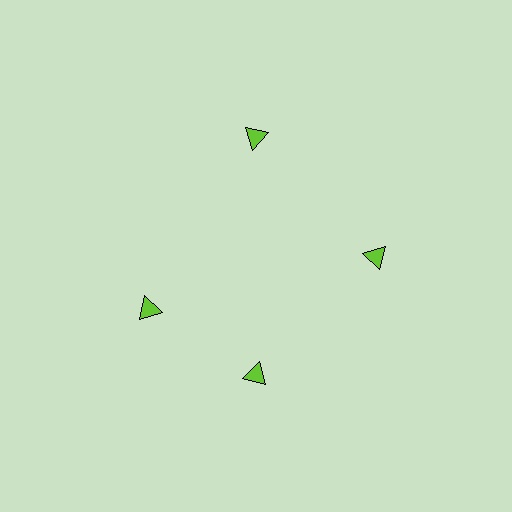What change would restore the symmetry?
The symmetry would be restored by rotating it back into even spacing with its neighbors so that all 4 triangles sit at equal angles and equal distance from the center.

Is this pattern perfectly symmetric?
No. The 4 lime triangles are arranged in a ring, but one element near the 9 o'clock position is rotated out of alignment along the ring, breaking the 4-fold rotational symmetry.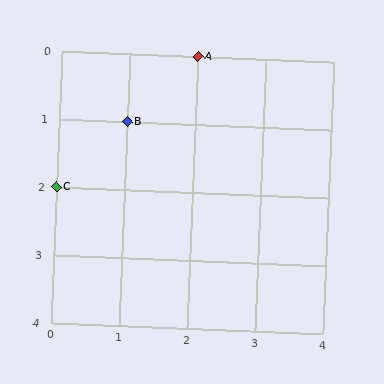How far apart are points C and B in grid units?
Points C and B are 1 column and 1 row apart (about 1.4 grid units diagonally).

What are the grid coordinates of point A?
Point A is at grid coordinates (2, 0).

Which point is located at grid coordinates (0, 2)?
Point C is at (0, 2).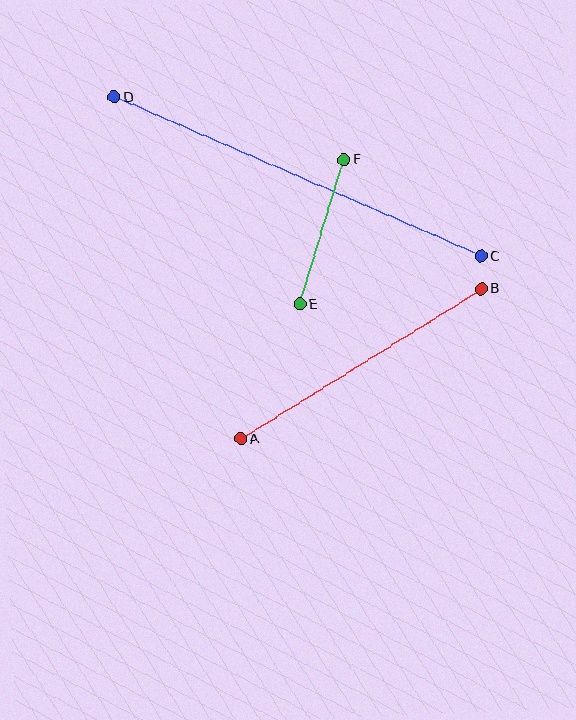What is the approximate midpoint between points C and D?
The midpoint is at approximately (297, 177) pixels.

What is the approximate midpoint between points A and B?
The midpoint is at approximately (361, 364) pixels.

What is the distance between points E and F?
The distance is approximately 151 pixels.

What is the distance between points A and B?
The distance is approximately 284 pixels.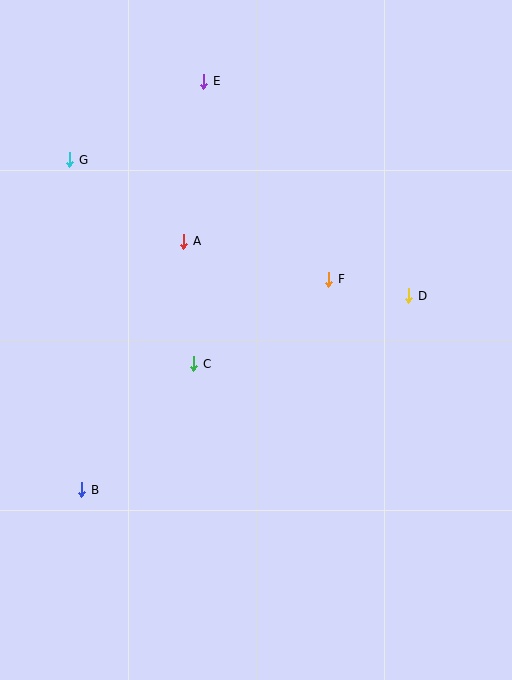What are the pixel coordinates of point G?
Point G is at (70, 160).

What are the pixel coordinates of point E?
Point E is at (203, 81).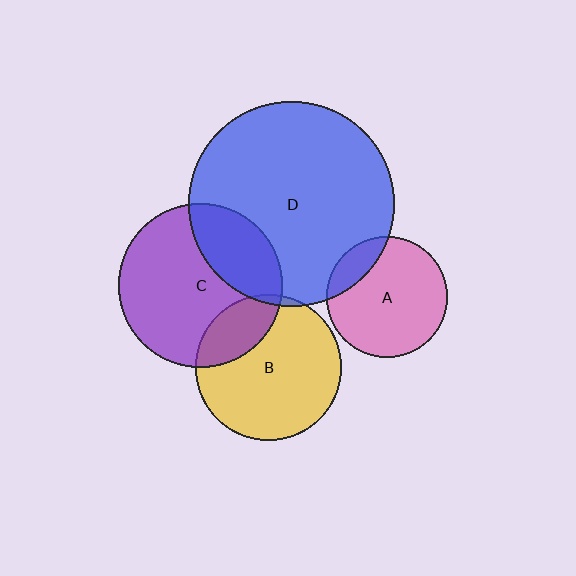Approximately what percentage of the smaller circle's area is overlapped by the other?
Approximately 25%.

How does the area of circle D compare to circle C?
Approximately 1.6 times.